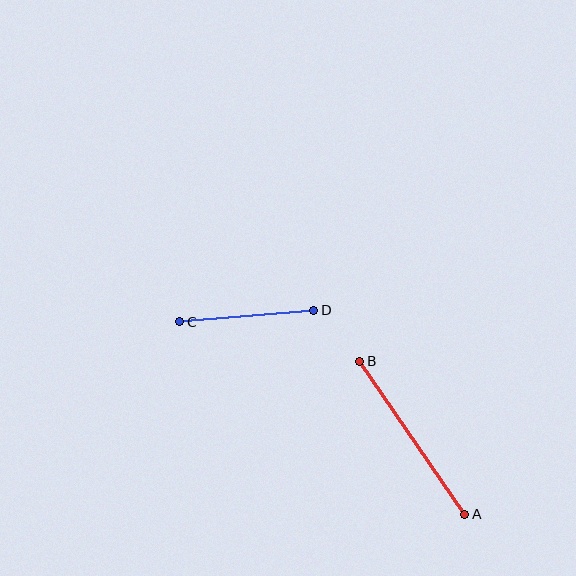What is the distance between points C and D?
The distance is approximately 134 pixels.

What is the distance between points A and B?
The distance is approximately 185 pixels.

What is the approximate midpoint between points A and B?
The midpoint is at approximately (412, 438) pixels.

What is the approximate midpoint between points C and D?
The midpoint is at approximately (247, 316) pixels.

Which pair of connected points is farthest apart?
Points A and B are farthest apart.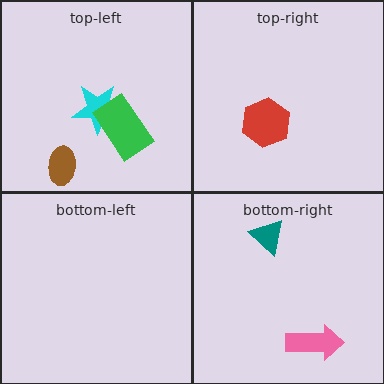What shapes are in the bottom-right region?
The pink arrow, the teal triangle.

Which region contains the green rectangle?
The top-left region.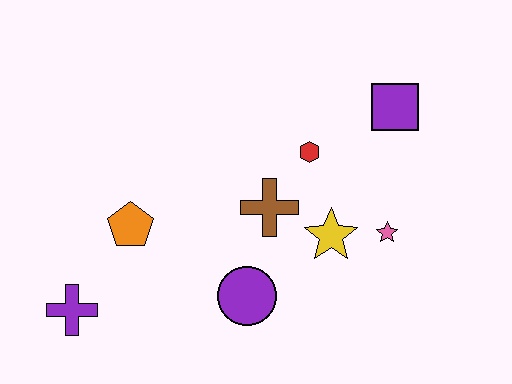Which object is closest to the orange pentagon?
The purple cross is closest to the orange pentagon.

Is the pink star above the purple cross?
Yes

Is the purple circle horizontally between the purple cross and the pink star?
Yes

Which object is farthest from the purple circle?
The purple square is farthest from the purple circle.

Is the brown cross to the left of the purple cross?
No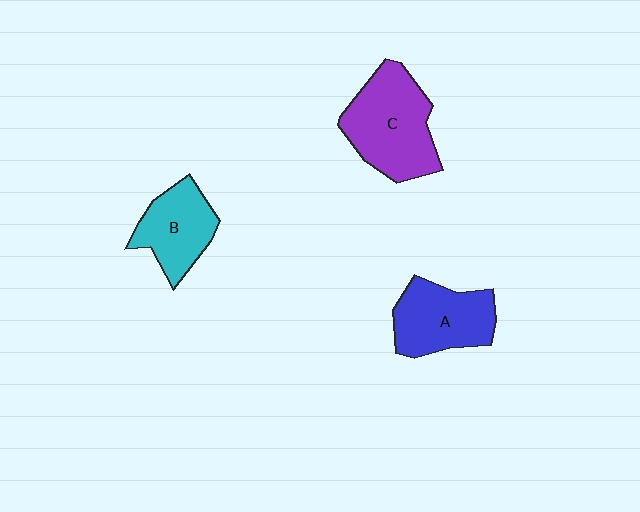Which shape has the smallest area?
Shape B (cyan).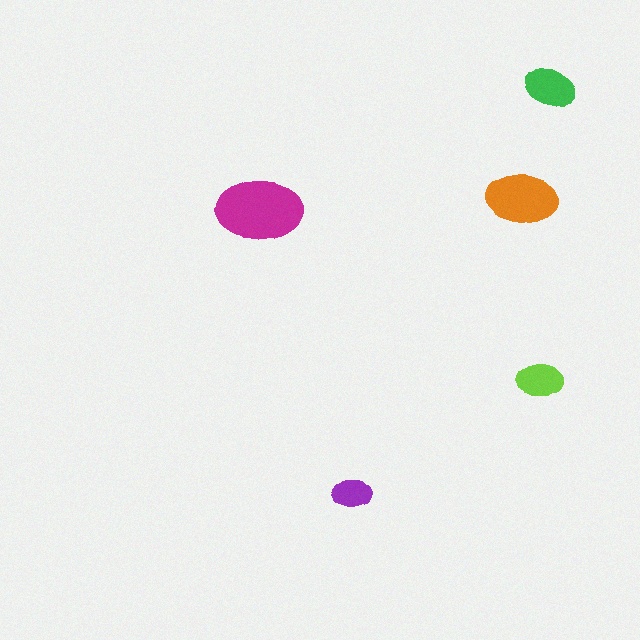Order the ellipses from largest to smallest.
the magenta one, the orange one, the green one, the lime one, the purple one.